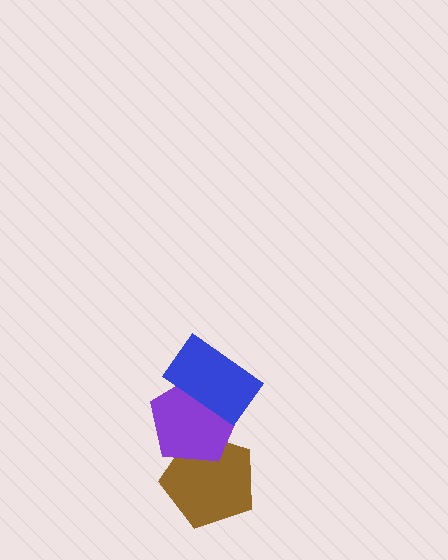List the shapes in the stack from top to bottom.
From top to bottom: the blue rectangle, the purple pentagon, the brown pentagon.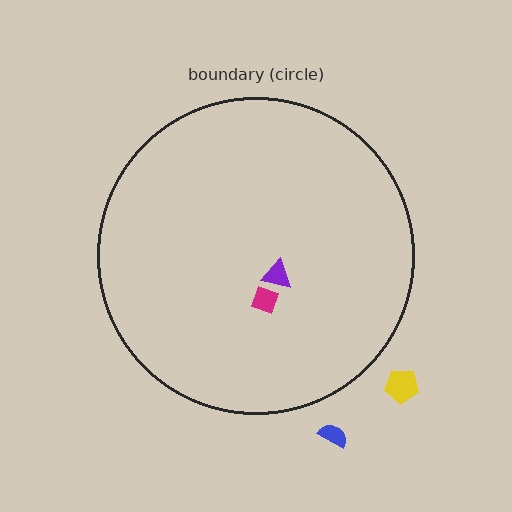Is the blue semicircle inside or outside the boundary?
Outside.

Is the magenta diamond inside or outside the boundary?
Inside.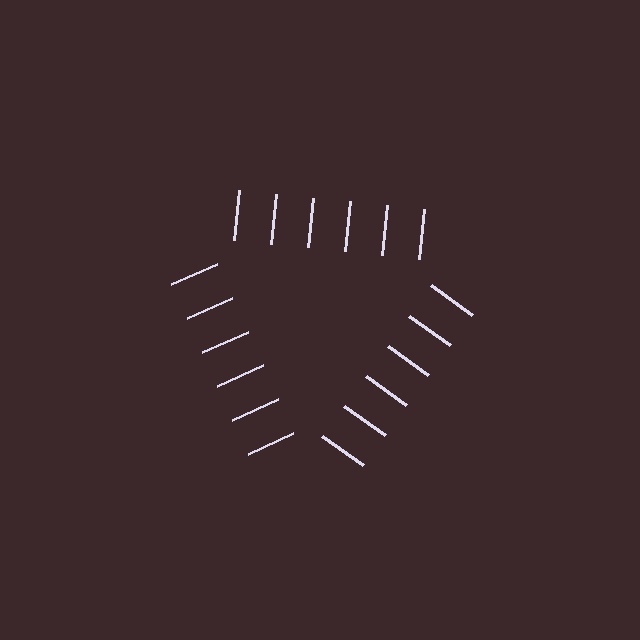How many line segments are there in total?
18 — 6 along each of the 3 edges.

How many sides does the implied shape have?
3 sides — the line-ends trace a triangle.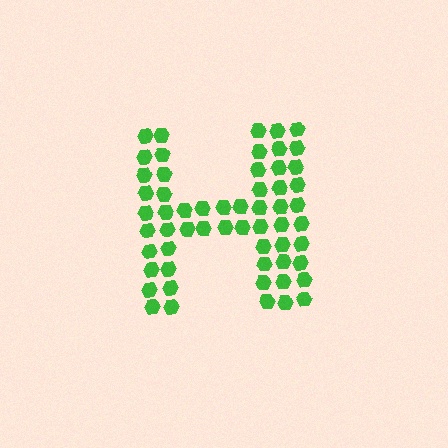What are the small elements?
The small elements are hexagons.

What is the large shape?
The large shape is the letter H.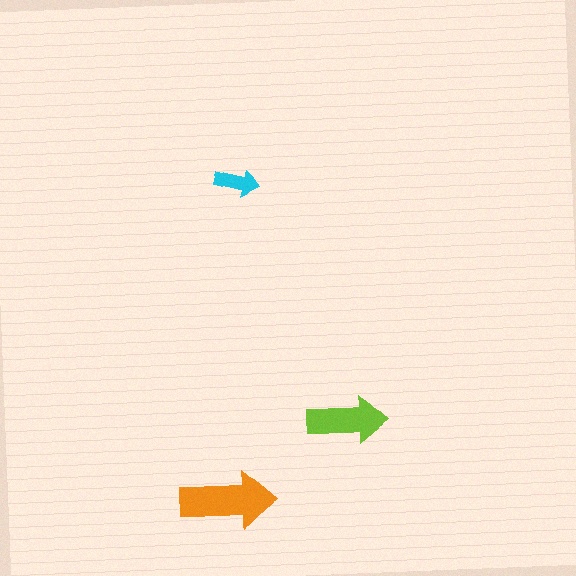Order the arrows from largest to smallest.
the orange one, the lime one, the cyan one.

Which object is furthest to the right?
The lime arrow is rightmost.